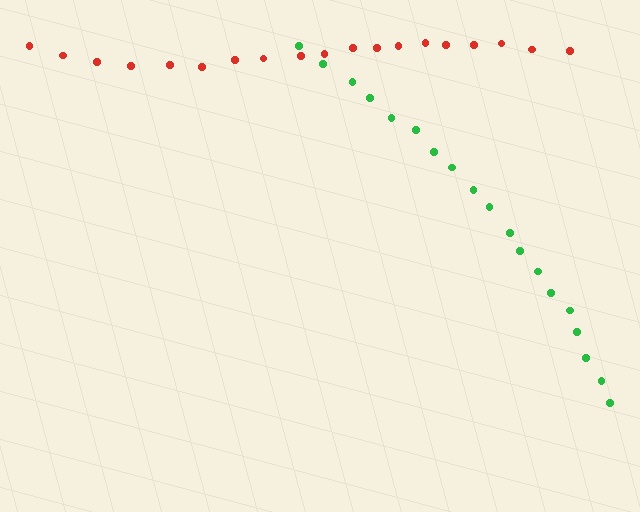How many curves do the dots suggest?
There are 2 distinct paths.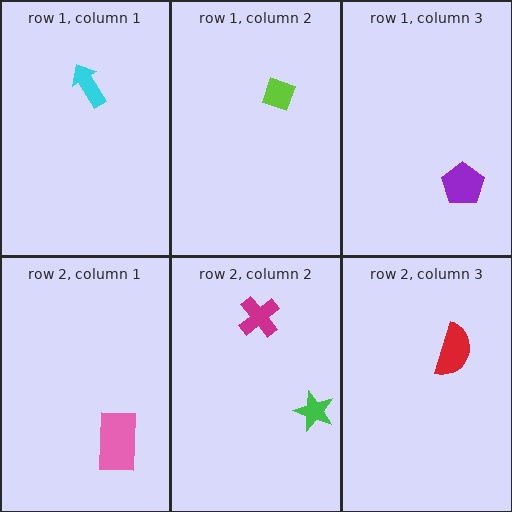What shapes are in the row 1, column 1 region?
The cyan arrow.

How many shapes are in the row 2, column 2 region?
2.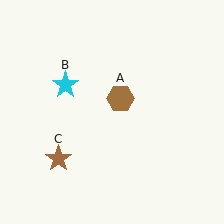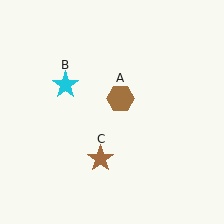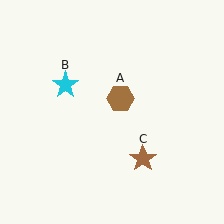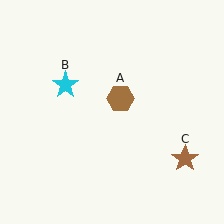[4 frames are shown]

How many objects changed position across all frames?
1 object changed position: brown star (object C).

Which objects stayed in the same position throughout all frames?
Brown hexagon (object A) and cyan star (object B) remained stationary.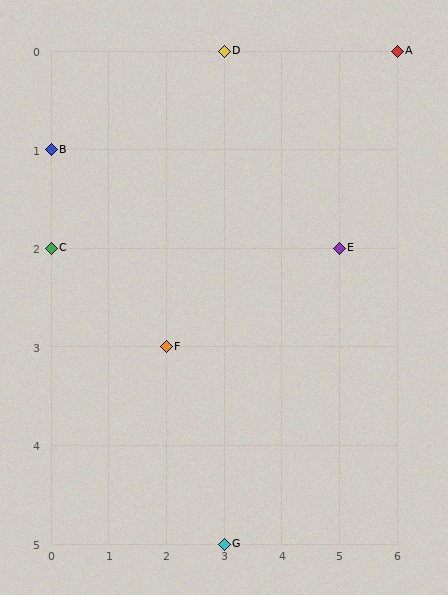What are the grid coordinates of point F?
Point F is at grid coordinates (2, 3).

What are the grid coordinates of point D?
Point D is at grid coordinates (3, 0).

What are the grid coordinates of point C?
Point C is at grid coordinates (0, 2).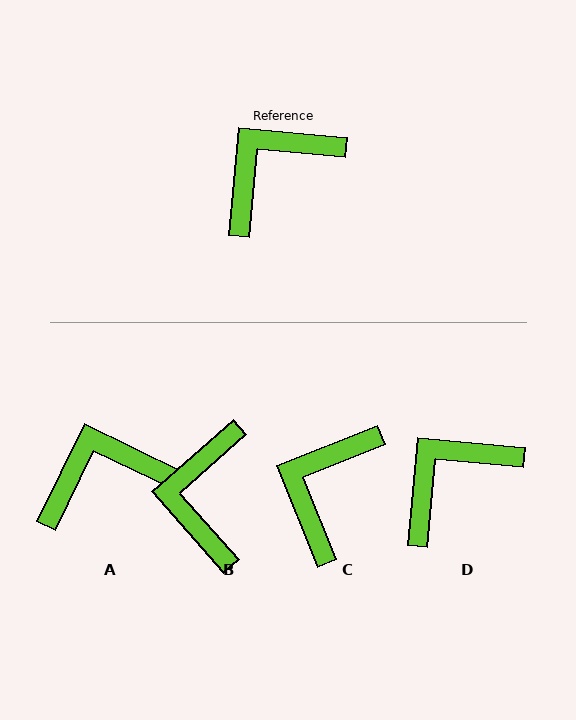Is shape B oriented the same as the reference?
No, it is off by about 47 degrees.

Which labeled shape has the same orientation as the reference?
D.